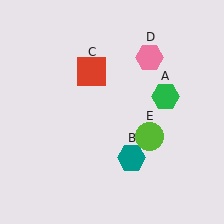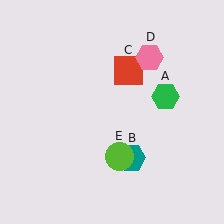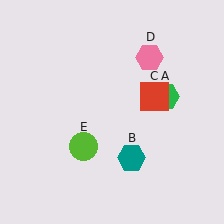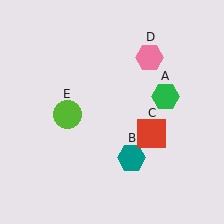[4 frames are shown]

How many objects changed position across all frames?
2 objects changed position: red square (object C), lime circle (object E).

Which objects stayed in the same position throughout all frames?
Green hexagon (object A) and teal hexagon (object B) and pink hexagon (object D) remained stationary.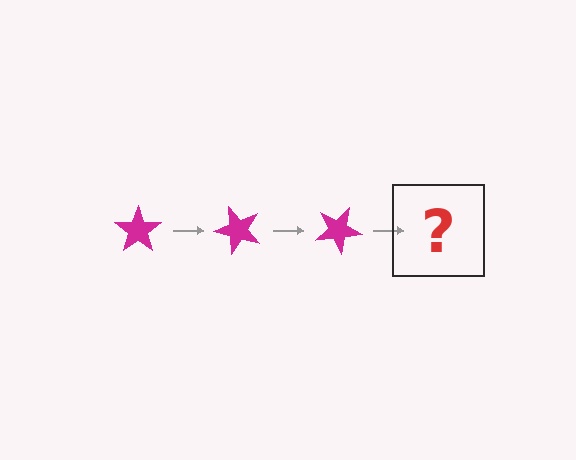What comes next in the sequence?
The next element should be a magenta star rotated 150 degrees.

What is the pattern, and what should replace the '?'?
The pattern is that the star rotates 50 degrees each step. The '?' should be a magenta star rotated 150 degrees.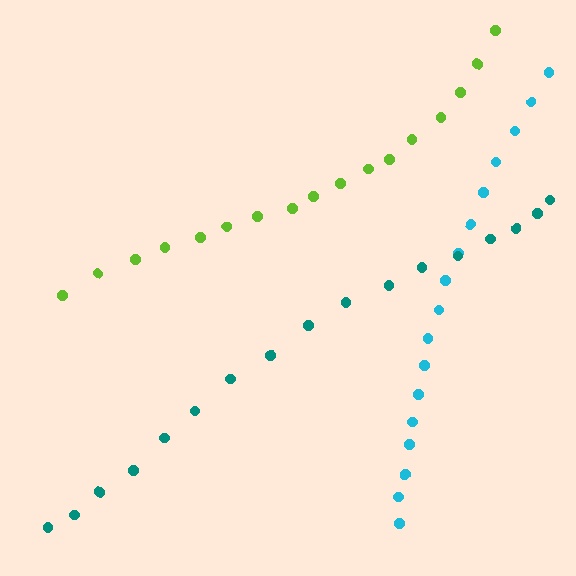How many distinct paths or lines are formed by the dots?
There are 3 distinct paths.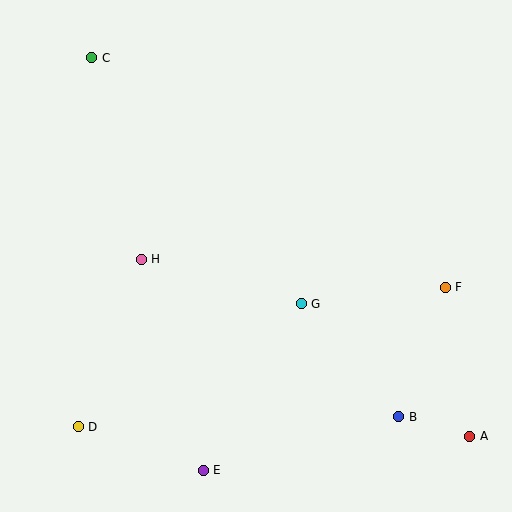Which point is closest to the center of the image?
Point G at (301, 304) is closest to the center.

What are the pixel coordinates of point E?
Point E is at (203, 470).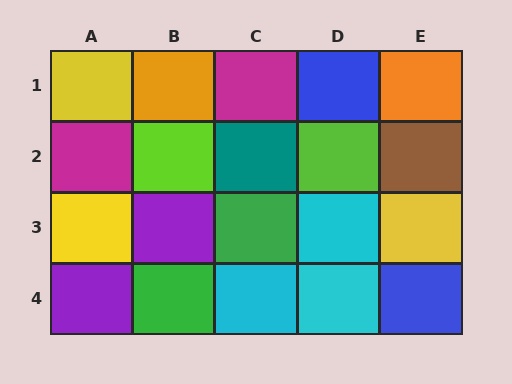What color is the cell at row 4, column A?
Purple.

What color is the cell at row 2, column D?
Lime.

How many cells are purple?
2 cells are purple.